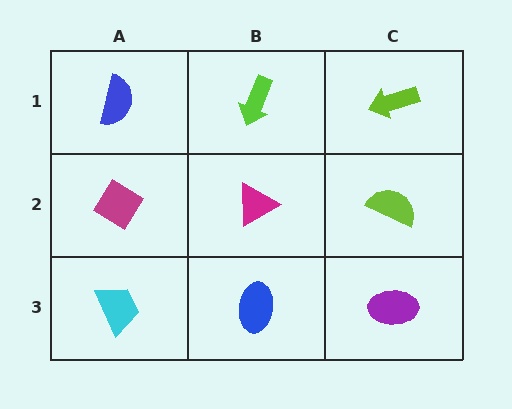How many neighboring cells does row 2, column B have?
4.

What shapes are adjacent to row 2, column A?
A blue semicircle (row 1, column A), a cyan trapezoid (row 3, column A), a magenta triangle (row 2, column B).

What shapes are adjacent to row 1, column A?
A magenta diamond (row 2, column A), a lime arrow (row 1, column B).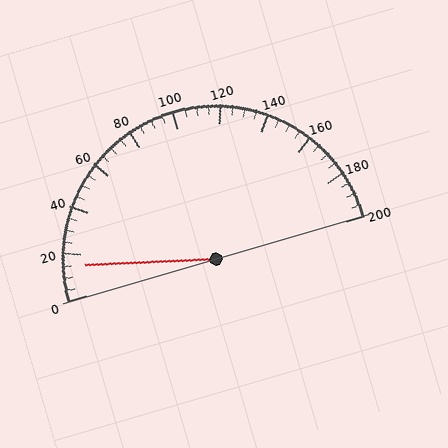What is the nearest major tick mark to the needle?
The nearest major tick mark is 20.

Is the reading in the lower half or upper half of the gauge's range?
The reading is in the lower half of the range (0 to 200).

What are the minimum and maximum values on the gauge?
The gauge ranges from 0 to 200.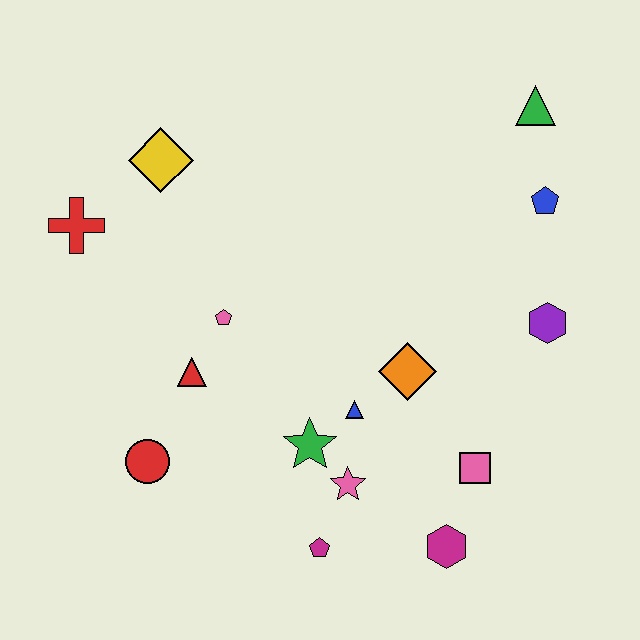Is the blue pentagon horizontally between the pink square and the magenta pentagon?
No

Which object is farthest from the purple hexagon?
The red cross is farthest from the purple hexagon.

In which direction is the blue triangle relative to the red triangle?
The blue triangle is to the right of the red triangle.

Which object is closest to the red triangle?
The pink pentagon is closest to the red triangle.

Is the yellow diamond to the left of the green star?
Yes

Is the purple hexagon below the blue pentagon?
Yes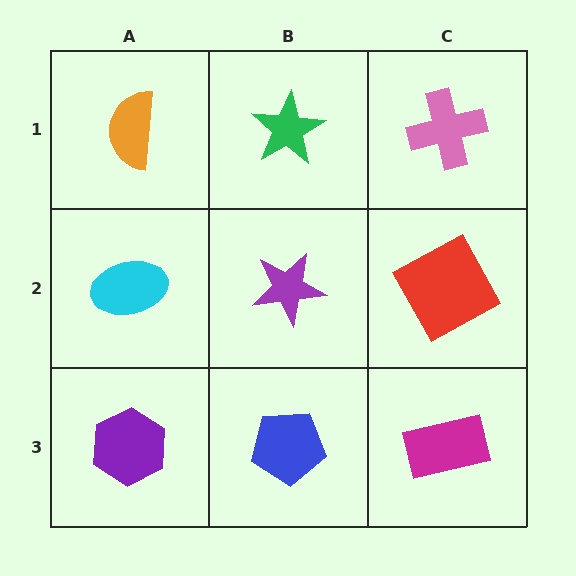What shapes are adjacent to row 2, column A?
An orange semicircle (row 1, column A), a purple hexagon (row 3, column A), a purple star (row 2, column B).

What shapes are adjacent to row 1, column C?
A red square (row 2, column C), a green star (row 1, column B).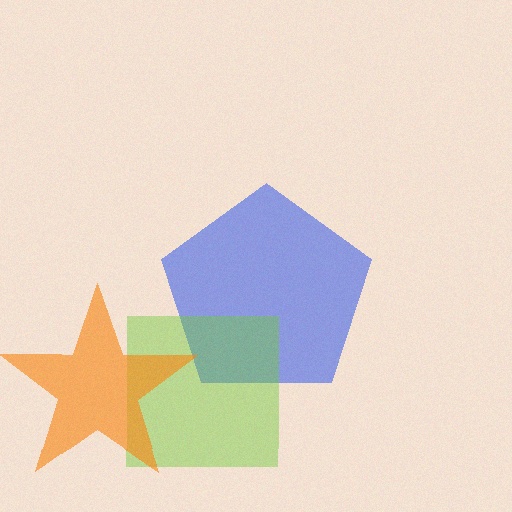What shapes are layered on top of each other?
The layered shapes are: a blue pentagon, a lime square, an orange star.